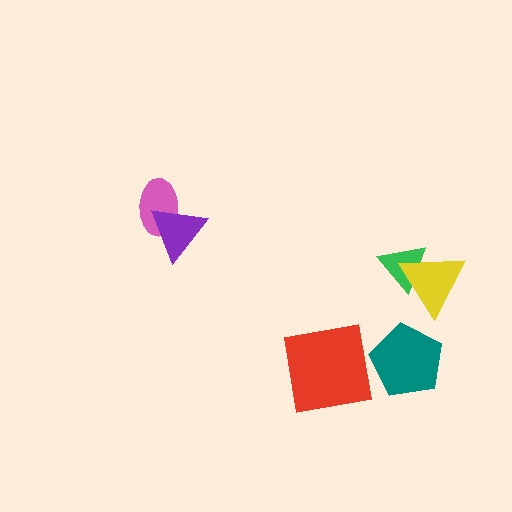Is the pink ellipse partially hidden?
Yes, it is partially covered by another shape.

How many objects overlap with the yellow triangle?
1 object overlaps with the yellow triangle.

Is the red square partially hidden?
No, no other shape covers it.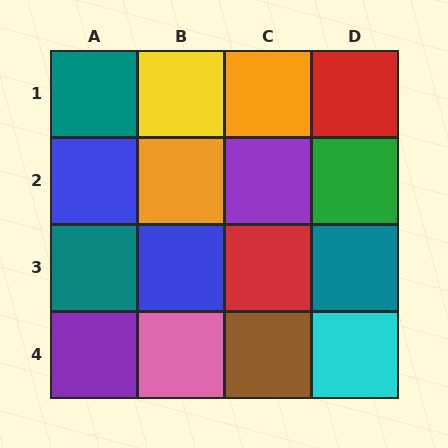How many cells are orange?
2 cells are orange.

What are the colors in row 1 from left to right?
Teal, yellow, orange, red.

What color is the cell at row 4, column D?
Cyan.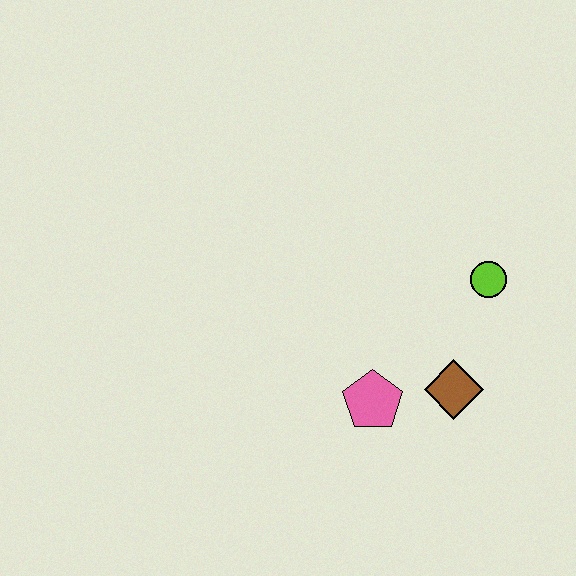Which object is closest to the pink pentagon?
The brown diamond is closest to the pink pentagon.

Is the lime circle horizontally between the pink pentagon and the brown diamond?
No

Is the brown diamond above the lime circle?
No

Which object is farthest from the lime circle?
The pink pentagon is farthest from the lime circle.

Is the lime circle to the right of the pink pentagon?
Yes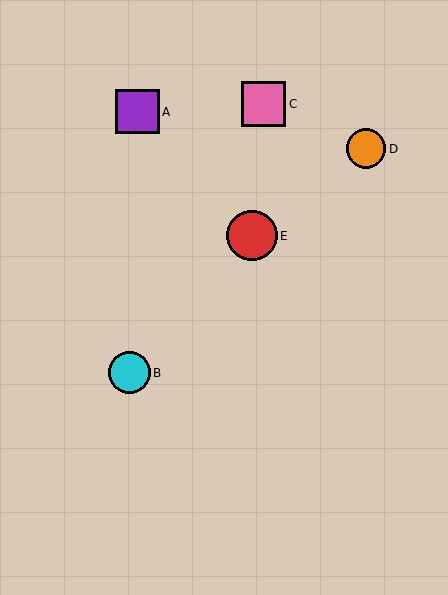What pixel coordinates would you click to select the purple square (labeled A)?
Click at (137, 112) to select the purple square A.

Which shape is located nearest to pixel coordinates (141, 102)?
The purple square (labeled A) at (137, 112) is nearest to that location.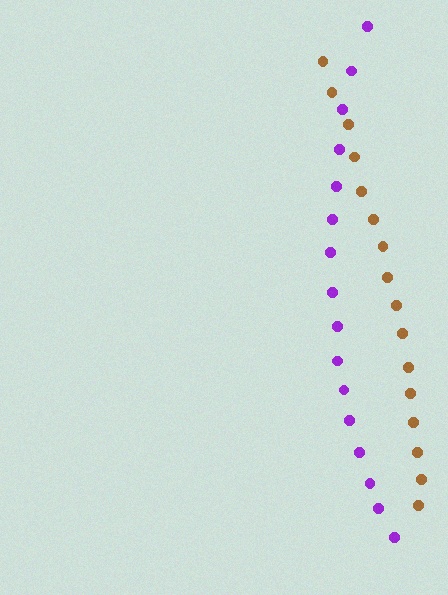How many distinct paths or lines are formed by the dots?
There are 2 distinct paths.